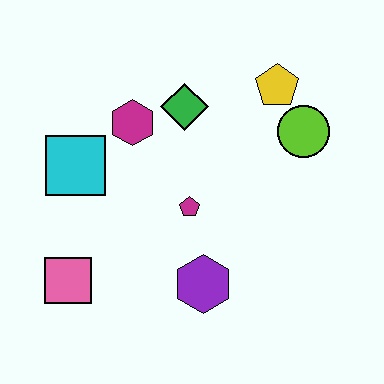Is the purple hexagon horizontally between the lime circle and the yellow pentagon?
No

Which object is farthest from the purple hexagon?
The yellow pentagon is farthest from the purple hexagon.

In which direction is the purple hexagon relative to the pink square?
The purple hexagon is to the right of the pink square.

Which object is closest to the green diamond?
The magenta hexagon is closest to the green diamond.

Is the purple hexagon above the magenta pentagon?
No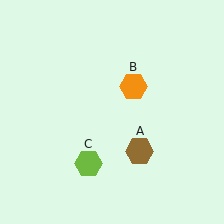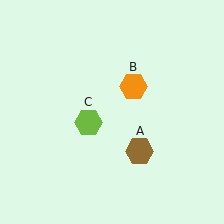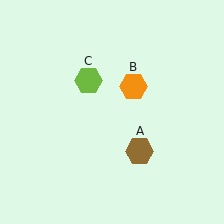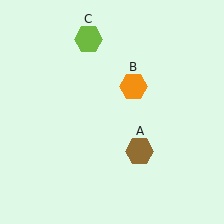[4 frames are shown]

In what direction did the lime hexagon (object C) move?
The lime hexagon (object C) moved up.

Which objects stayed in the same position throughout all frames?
Brown hexagon (object A) and orange hexagon (object B) remained stationary.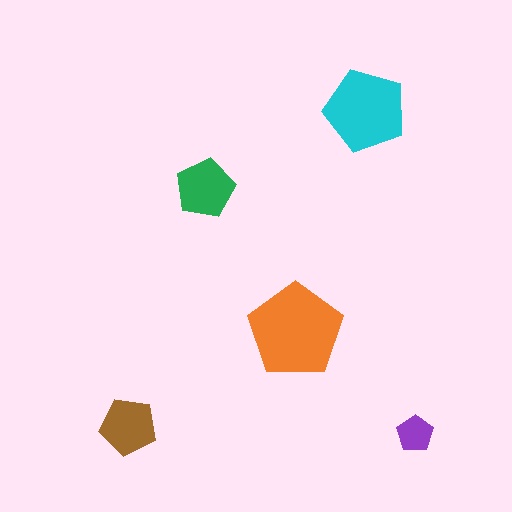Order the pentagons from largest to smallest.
the orange one, the cyan one, the green one, the brown one, the purple one.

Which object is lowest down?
The purple pentagon is bottommost.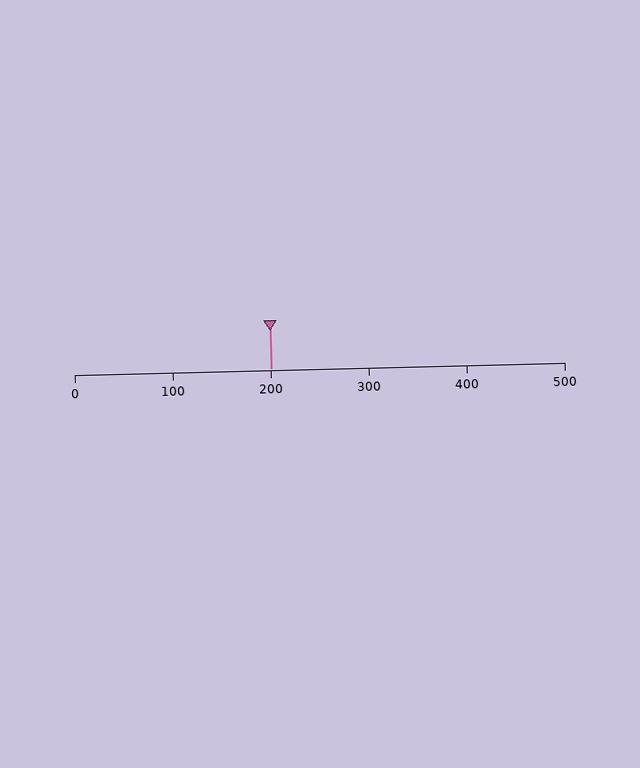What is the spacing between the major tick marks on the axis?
The major ticks are spaced 100 apart.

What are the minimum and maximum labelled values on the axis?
The axis runs from 0 to 500.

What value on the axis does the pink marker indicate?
The marker indicates approximately 200.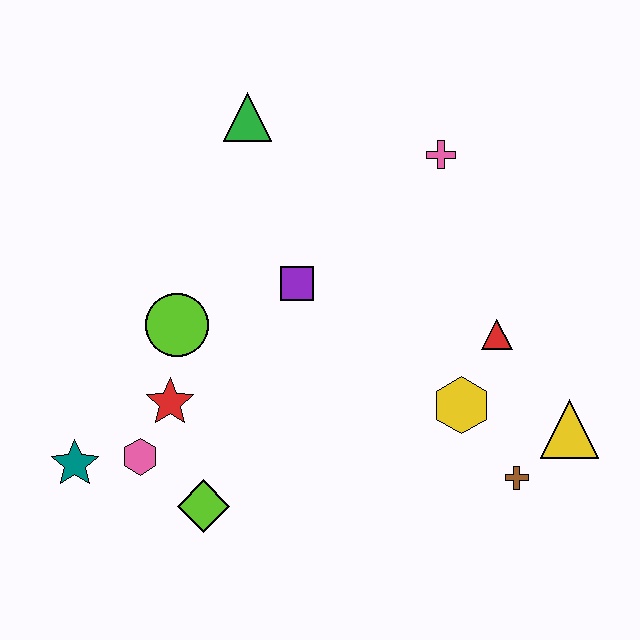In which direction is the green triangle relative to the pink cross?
The green triangle is to the left of the pink cross.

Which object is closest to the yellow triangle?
The brown cross is closest to the yellow triangle.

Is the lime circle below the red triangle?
No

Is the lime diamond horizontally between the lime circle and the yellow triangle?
Yes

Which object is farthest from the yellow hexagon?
The teal star is farthest from the yellow hexagon.